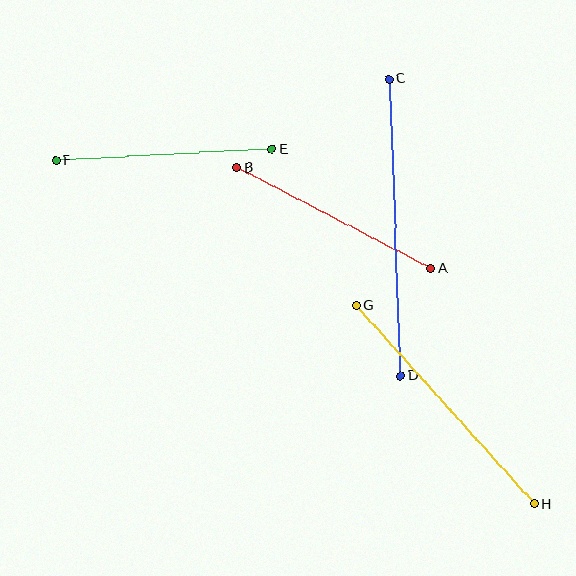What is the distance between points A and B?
The distance is approximately 219 pixels.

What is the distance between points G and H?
The distance is approximately 267 pixels.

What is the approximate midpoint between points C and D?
The midpoint is at approximately (395, 227) pixels.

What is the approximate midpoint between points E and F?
The midpoint is at approximately (164, 155) pixels.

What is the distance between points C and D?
The distance is approximately 297 pixels.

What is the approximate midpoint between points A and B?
The midpoint is at approximately (334, 218) pixels.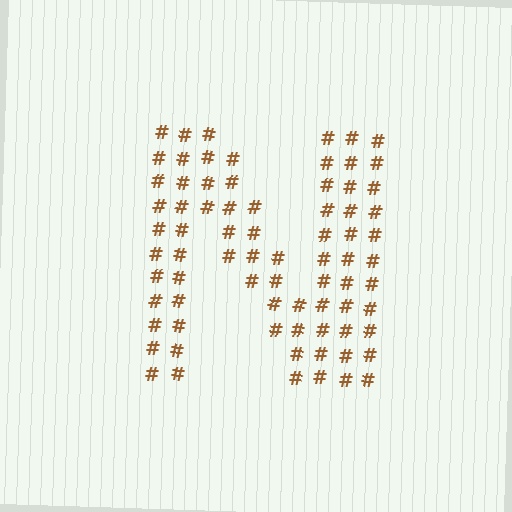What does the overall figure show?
The overall figure shows the letter N.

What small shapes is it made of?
It is made of small hash symbols.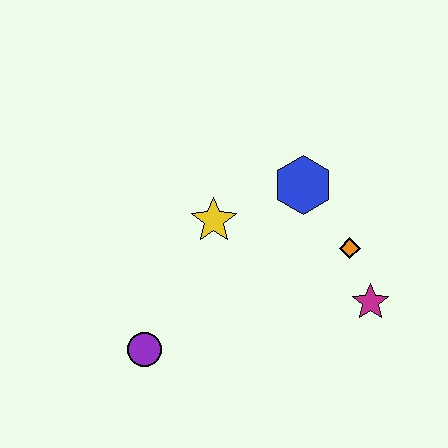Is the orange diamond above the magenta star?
Yes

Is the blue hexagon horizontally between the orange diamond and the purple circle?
Yes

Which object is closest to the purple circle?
The yellow star is closest to the purple circle.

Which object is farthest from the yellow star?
The magenta star is farthest from the yellow star.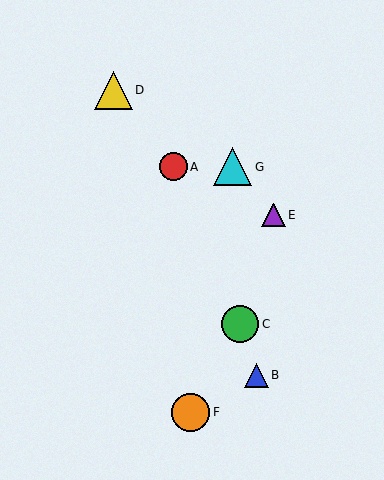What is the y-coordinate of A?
Object A is at y≈167.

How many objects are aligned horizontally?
2 objects (A, G) are aligned horizontally.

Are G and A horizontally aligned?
Yes, both are at y≈167.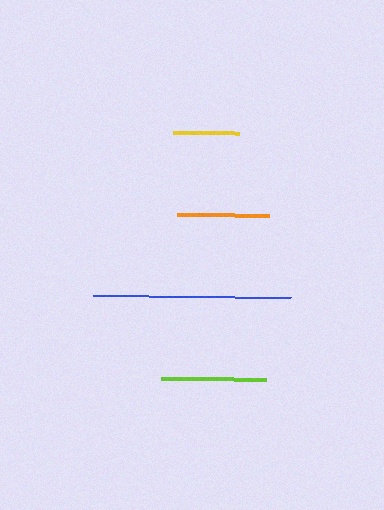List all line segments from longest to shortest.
From longest to shortest: blue, lime, orange, yellow.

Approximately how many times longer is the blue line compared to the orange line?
The blue line is approximately 2.1 times the length of the orange line.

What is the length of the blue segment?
The blue segment is approximately 198 pixels long.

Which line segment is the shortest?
The yellow line is the shortest at approximately 66 pixels.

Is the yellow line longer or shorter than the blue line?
The blue line is longer than the yellow line.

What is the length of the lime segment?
The lime segment is approximately 105 pixels long.